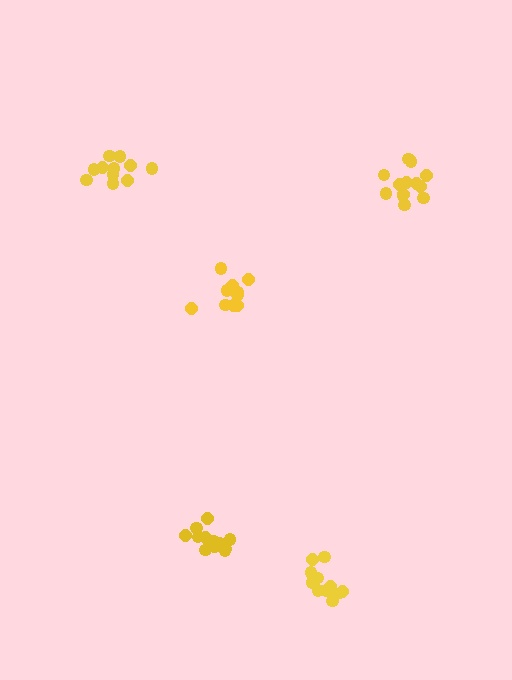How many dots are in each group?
Group 1: 14 dots, Group 2: 10 dots, Group 3: 11 dots, Group 4: 12 dots, Group 5: 13 dots (60 total).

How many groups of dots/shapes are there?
There are 5 groups.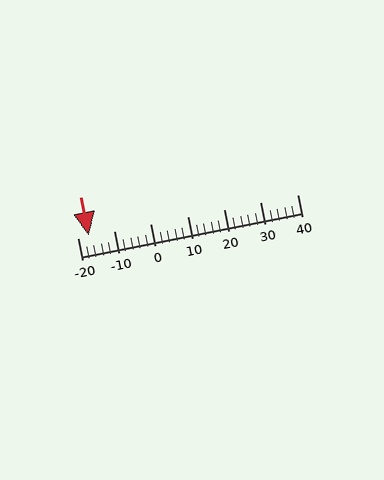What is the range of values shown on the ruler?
The ruler shows values from -20 to 40.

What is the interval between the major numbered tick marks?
The major tick marks are spaced 10 units apart.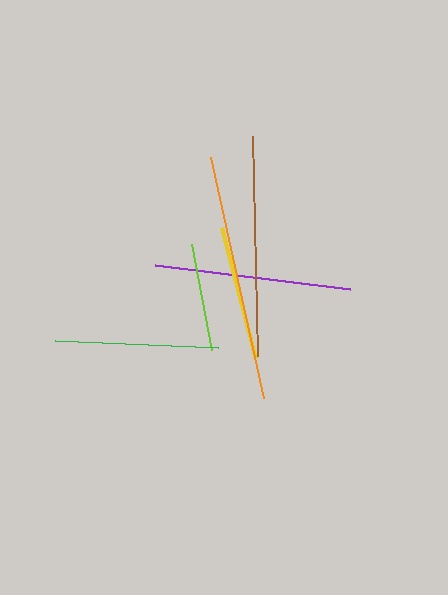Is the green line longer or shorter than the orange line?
The orange line is longer than the green line.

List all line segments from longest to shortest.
From longest to shortest: orange, brown, purple, green, yellow, lime.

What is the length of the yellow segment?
The yellow segment is approximately 135 pixels long.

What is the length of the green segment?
The green segment is approximately 163 pixels long.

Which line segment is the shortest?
The lime line is the shortest at approximately 108 pixels.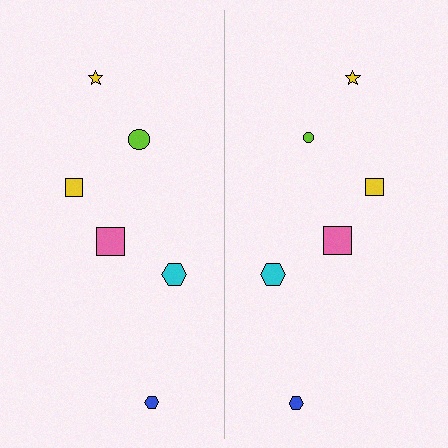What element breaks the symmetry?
The lime circle on the right side has a different size than its mirror counterpart.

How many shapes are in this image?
There are 12 shapes in this image.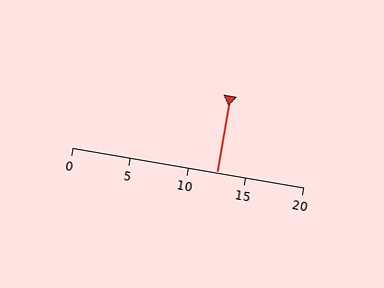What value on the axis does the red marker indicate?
The marker indicates approximately 12.5.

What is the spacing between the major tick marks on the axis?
The major ticks are spaced 5 apart.